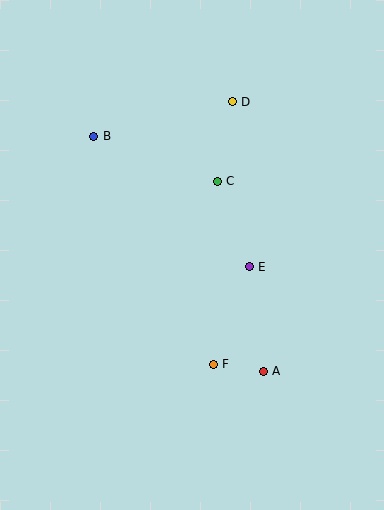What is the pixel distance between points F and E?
The distance between F and E is 104 pixels.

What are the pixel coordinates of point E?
Point E is at (249, 267).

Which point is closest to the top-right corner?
Point D is closest to the top-right corner.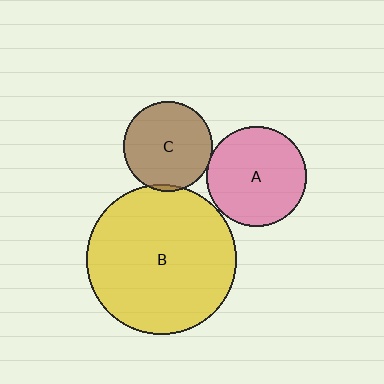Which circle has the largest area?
Circle B (yellow).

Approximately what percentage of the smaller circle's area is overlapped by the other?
Approximately 5%.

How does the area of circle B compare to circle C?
Approximately 2.8 times.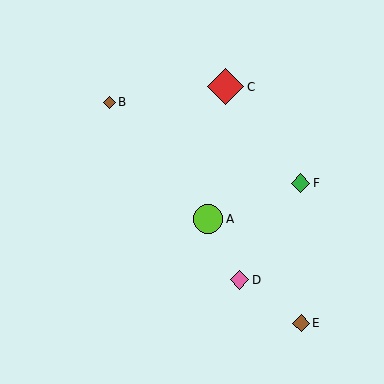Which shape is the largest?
The red diamond (labeled C) is the largest.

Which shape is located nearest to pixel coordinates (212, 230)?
The lime circle (labeled A) at (208, 219) is nearest to that location.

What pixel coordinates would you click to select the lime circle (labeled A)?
Click at (208, 219) to select the lime circle A.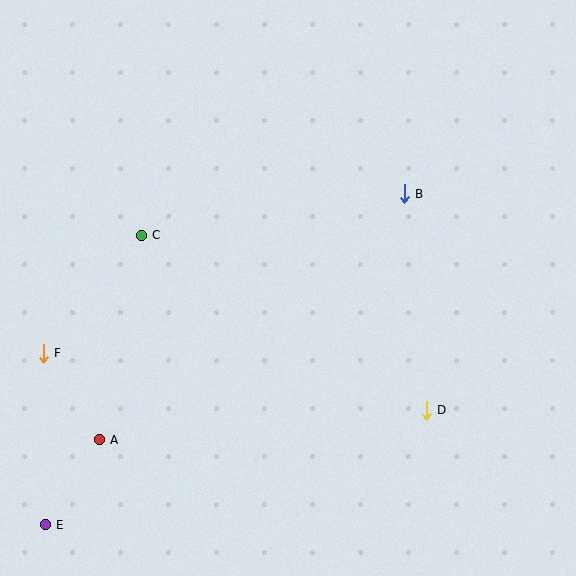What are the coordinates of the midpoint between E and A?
The midpoint between E and A is at (72, 482).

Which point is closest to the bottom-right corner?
Point D is closest to the bottom-right corner.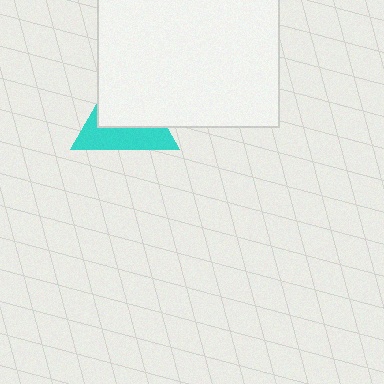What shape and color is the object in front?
The object in front is a white square.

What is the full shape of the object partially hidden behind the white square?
The partially hidden object is a cyan triangle.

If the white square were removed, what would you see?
You would see the complete cyan triangle.